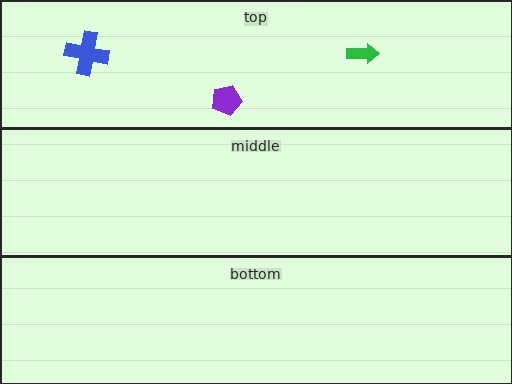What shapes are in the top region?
The green arrow, the blue cross, the purple pentagon.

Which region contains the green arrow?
The top region.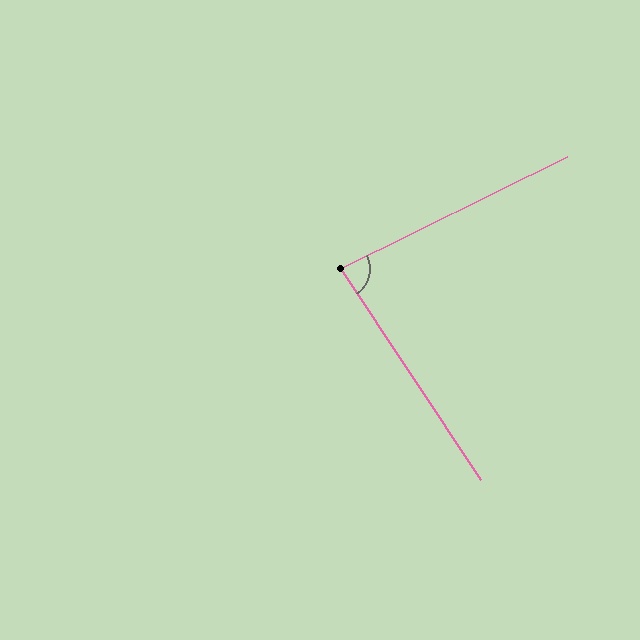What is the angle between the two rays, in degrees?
Approximately 83 degrees.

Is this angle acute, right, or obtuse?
It is acute.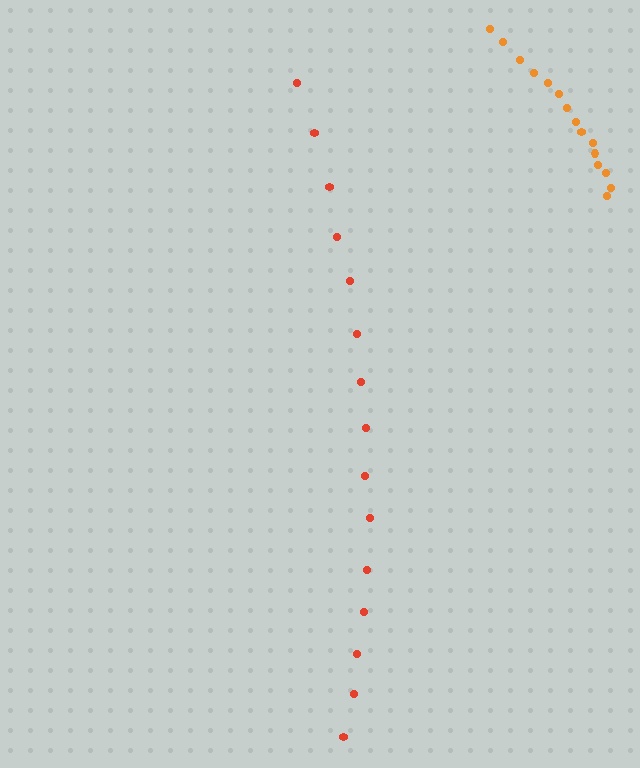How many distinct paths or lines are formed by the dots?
There are 2 distinct paths.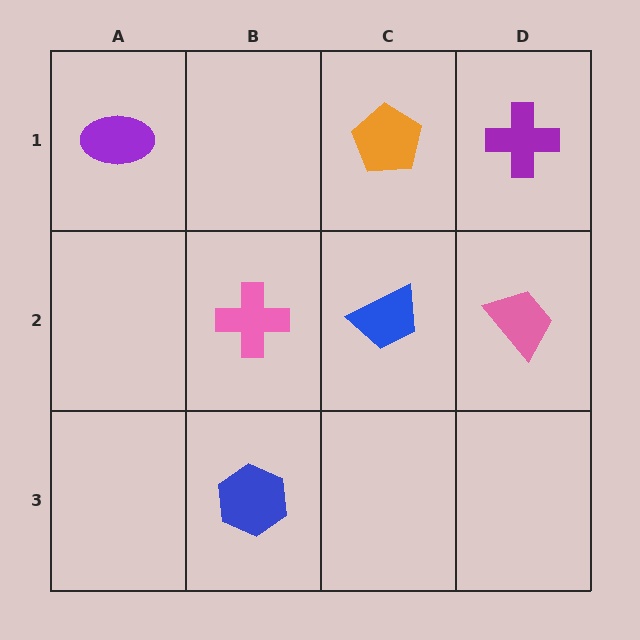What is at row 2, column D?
A pink trapezoid.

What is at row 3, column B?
A blue hexagon.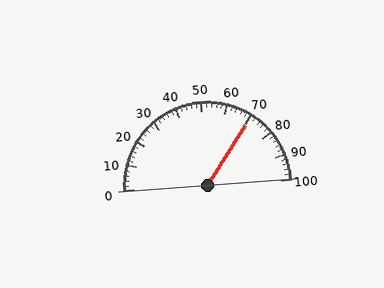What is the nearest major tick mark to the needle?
The nearest major tick mark is 70.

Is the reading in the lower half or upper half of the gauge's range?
The reading is in the upper half of the range (0 to 100).